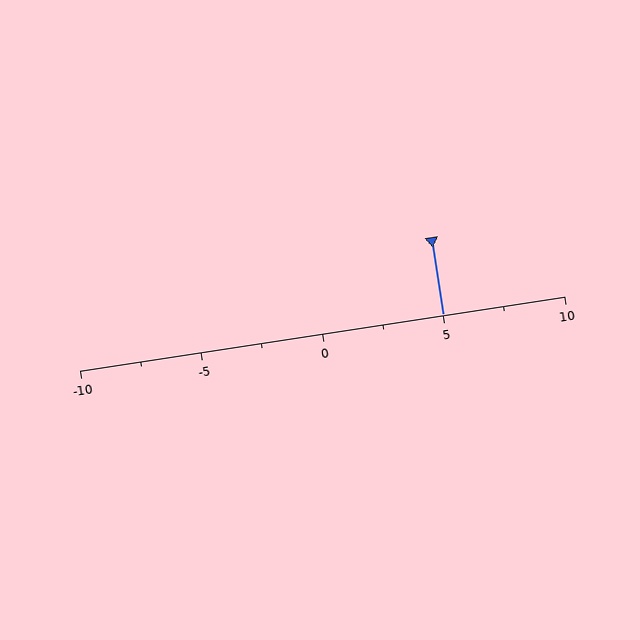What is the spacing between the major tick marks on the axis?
The major ticks are spaced 5 apart.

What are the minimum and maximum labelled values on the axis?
The axis runs from -10 to 10.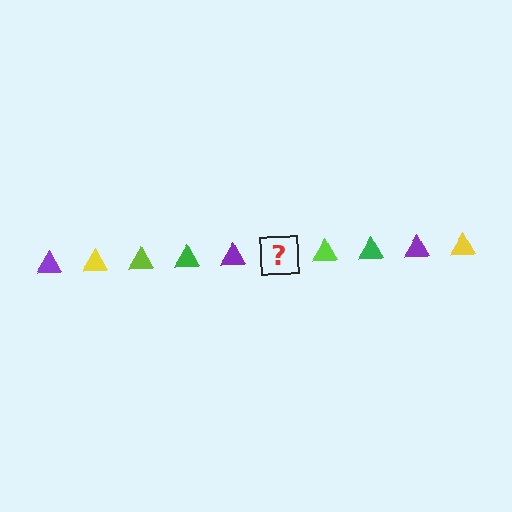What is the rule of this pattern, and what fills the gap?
The rule is that the pattern cycles through purple, yellow, lime, green triangles. The gap should be filled with a yellow triangle.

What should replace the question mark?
The question mark should be replaced with a yellow triangle.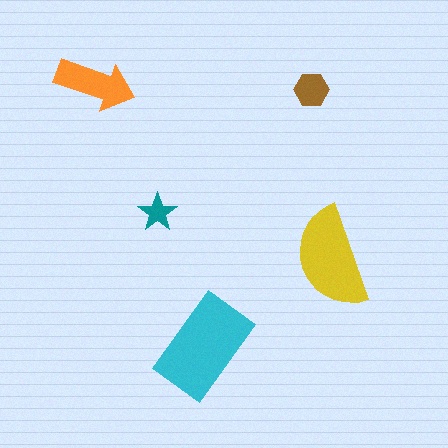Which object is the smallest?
The teal star.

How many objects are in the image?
There are 5 objects in the image.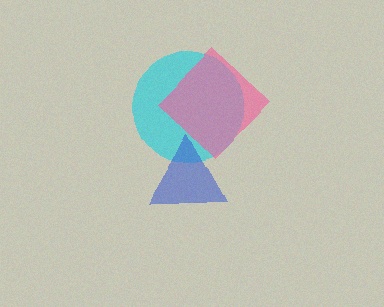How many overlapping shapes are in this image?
There are 3 overlapping shapes in the image.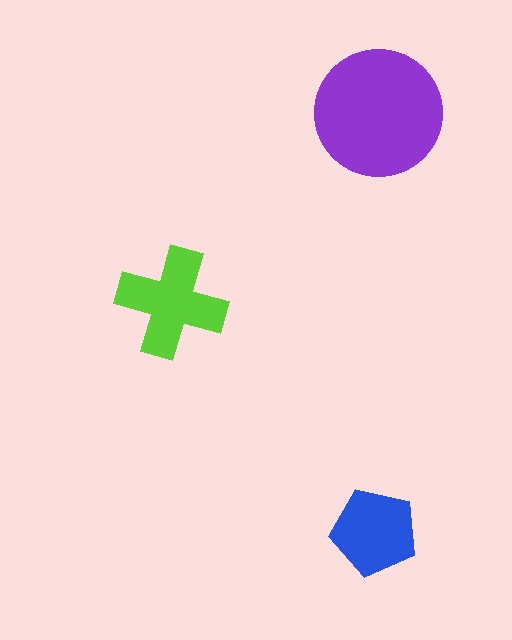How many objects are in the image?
There are 3 objects in the image.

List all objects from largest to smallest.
The purple circle, the lime cross, the blue pentagon.